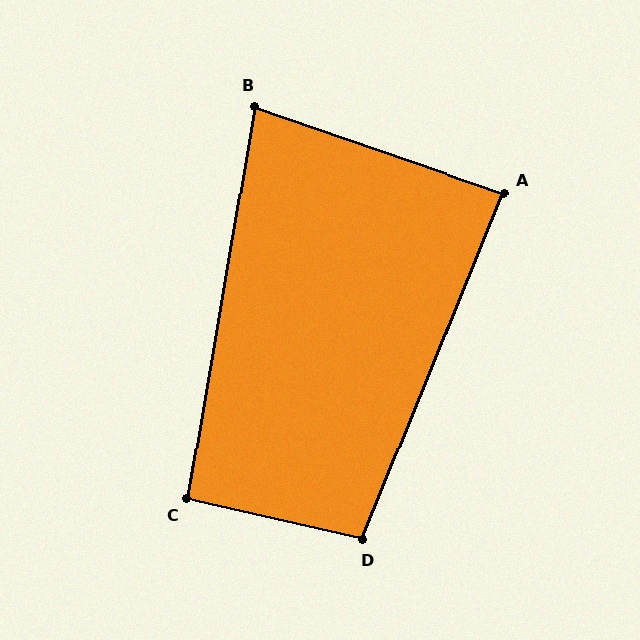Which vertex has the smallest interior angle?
B, at approximately 81 degrees.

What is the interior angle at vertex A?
Approximately 87 degrees (approximately right).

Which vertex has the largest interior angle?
D, at approximately 99 degrees.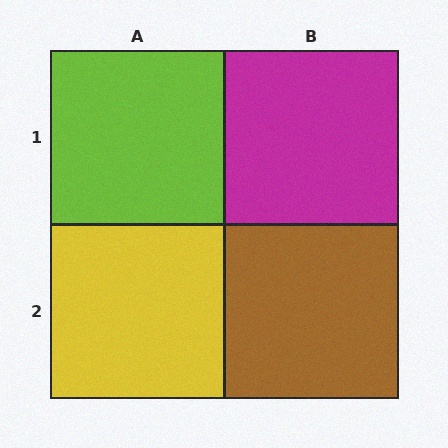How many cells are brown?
1 cell is brown.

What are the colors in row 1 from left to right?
Lime, magenta.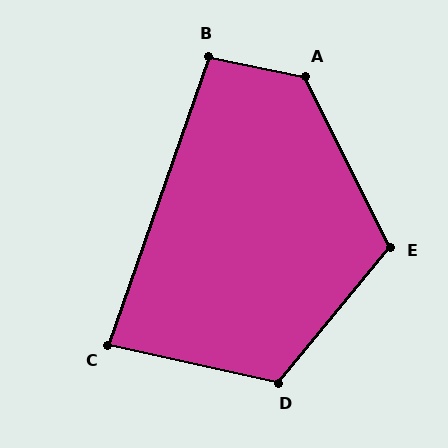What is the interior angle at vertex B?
Approximately 97 degrees (obtuse).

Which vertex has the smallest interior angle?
C, at approximately 83 degrees.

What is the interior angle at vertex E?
Approximately 114 degrees (obtuse).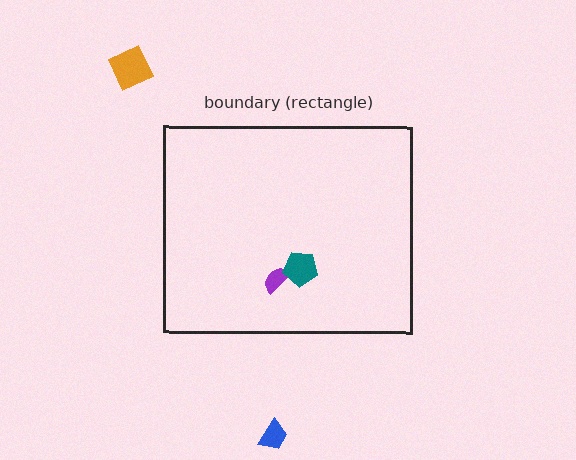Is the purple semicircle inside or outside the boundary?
Inside.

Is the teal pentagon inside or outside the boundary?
Inside.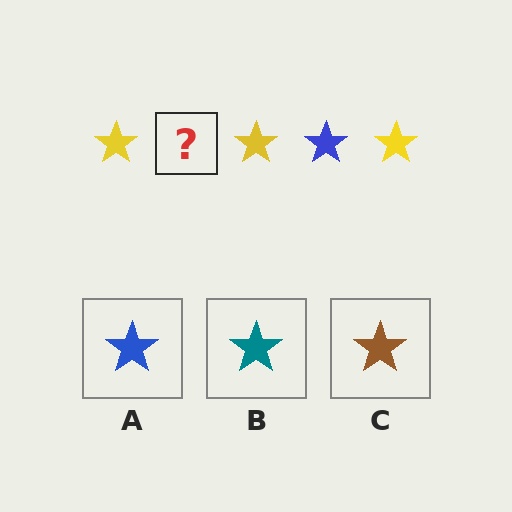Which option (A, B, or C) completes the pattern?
A.